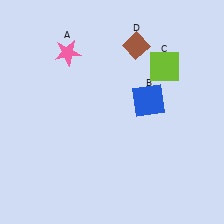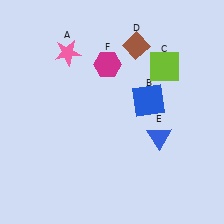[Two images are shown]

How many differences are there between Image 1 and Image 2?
There are 2 differences between the two images.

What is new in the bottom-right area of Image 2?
A blue triangle (E) was added in the bottom-right area of Image 2.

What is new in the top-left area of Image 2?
A magenta hexagon (F) was added in the top-left area of Image 2.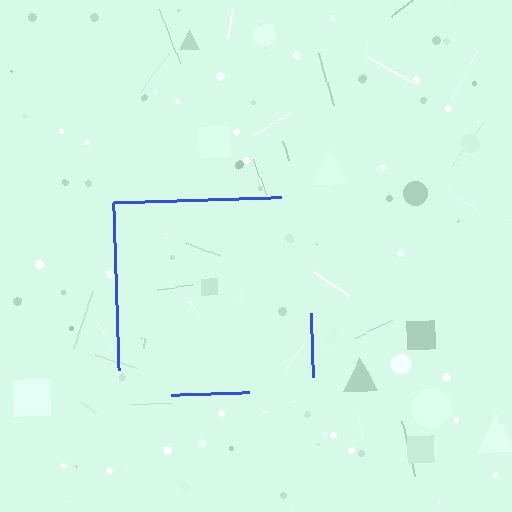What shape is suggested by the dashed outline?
The dashed outline suggests a square.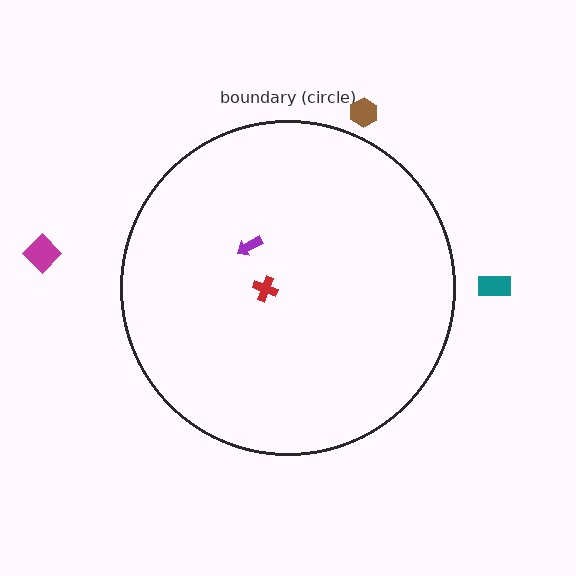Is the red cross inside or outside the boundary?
Inside.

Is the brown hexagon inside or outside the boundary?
Outside.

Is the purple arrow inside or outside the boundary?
Inside.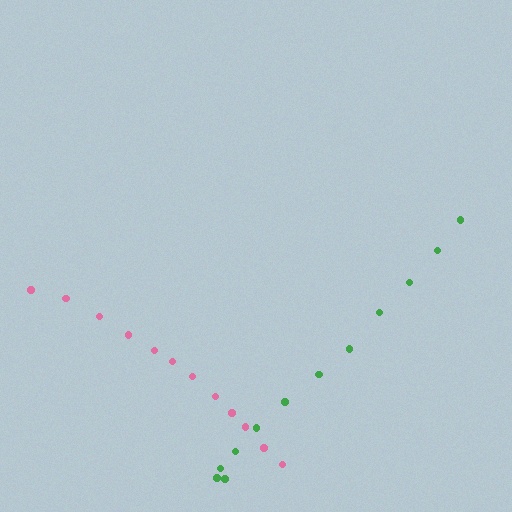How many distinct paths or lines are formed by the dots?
There are 2 distinct paths.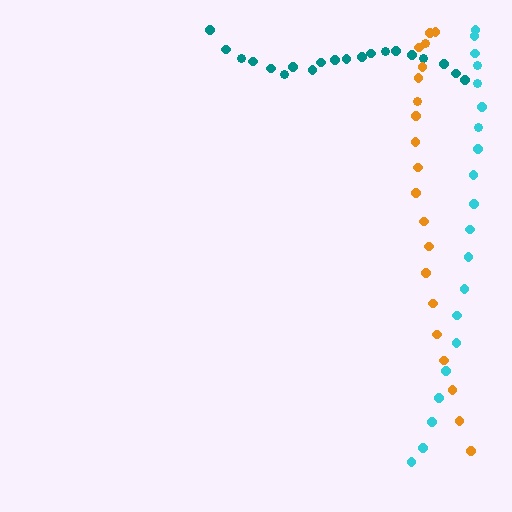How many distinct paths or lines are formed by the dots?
There are 3 distinct paths.